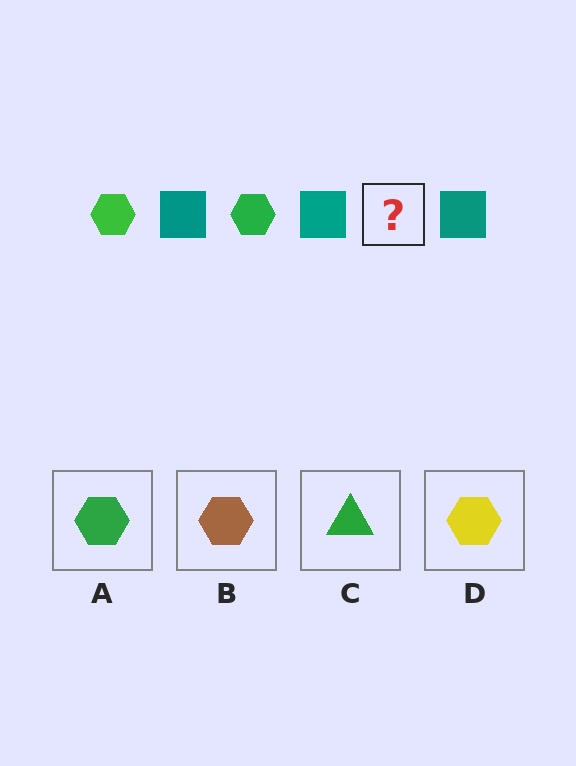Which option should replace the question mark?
Option A.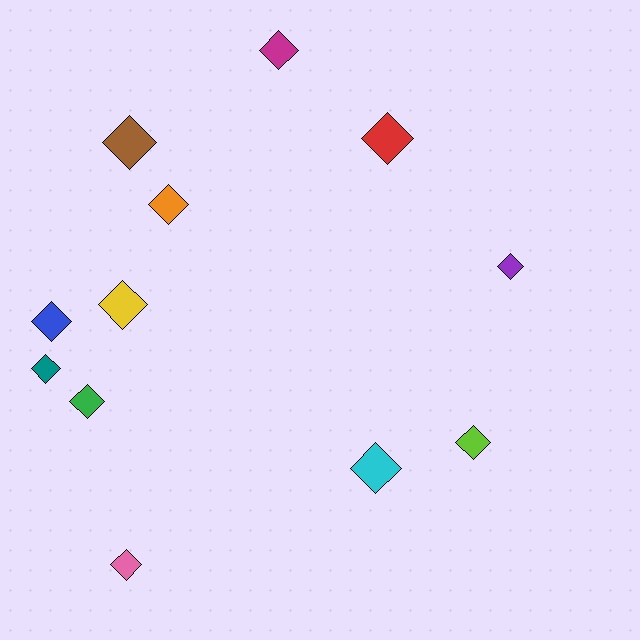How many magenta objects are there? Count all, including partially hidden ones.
There is 1 magenta object.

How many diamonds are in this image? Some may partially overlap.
There are 12 diamonds.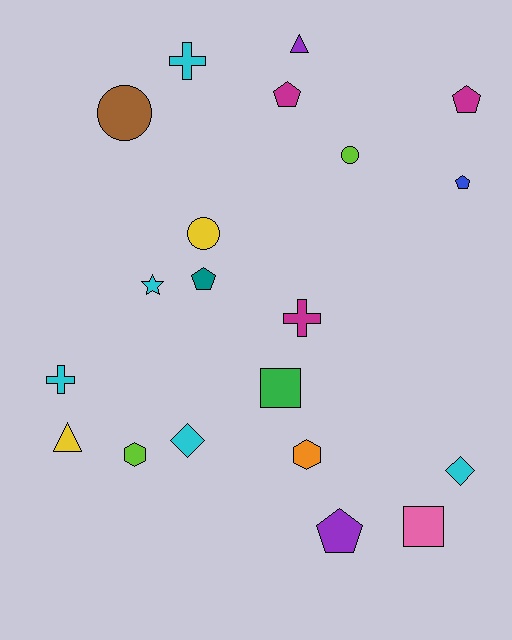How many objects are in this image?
There are 20 objects.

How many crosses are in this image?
There are 3 crosses.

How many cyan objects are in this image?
There are 5 cyan objects.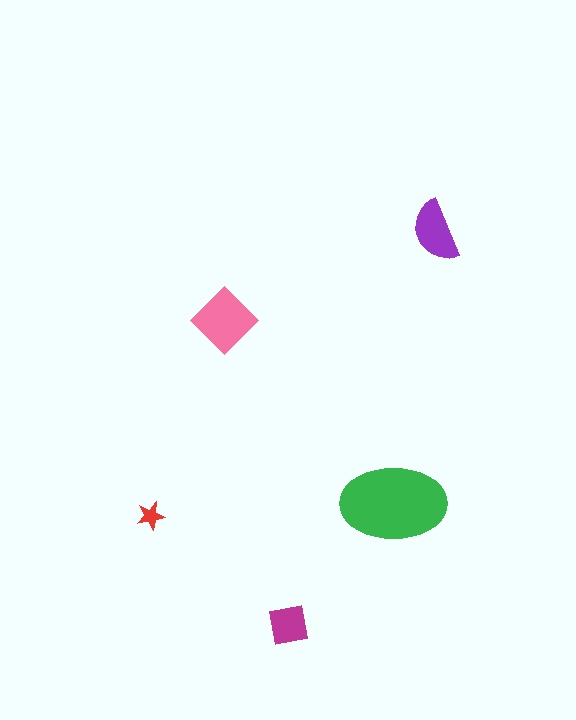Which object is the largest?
The green ellipse.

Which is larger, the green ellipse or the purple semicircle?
The green ellipse.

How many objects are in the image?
There are 5 objects in the image.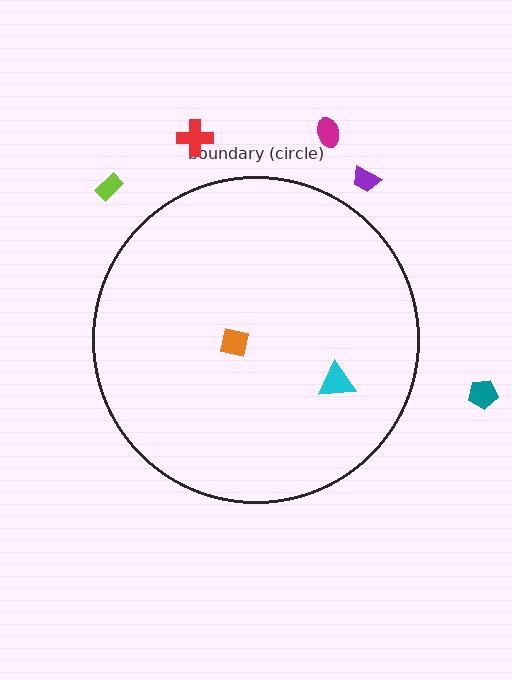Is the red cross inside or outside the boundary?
Outside.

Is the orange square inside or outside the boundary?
Inside.